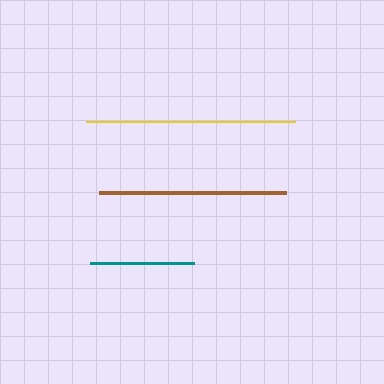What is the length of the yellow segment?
The yellow segment is approximately 209 pixels long.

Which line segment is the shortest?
The teal line is the shortest at approximately 104 pixels.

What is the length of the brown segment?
The brown segment is approximately 187 pixels long.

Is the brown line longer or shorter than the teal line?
The brown line is longer than the teal line.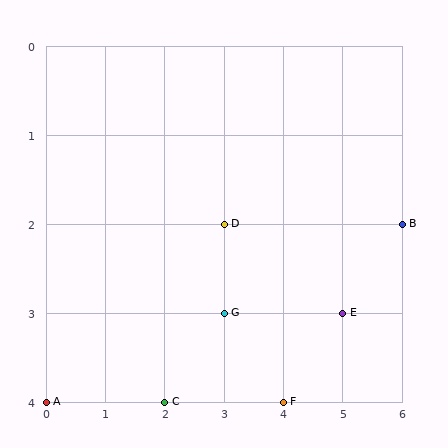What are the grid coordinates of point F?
Point F is at grid coordinates (4, 4).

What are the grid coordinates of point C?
Point C is at grid coordinates (2, 4).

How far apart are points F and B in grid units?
Points F and B are 2 columns and 2 rows apart (about 2.8 grid units diagonally).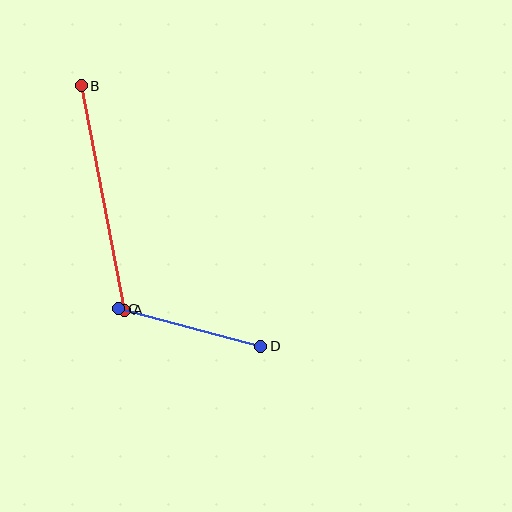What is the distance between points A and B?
The distance is approximately 228 pixels.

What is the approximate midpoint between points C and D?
The midpoint is at approximately (190, 327) pixels.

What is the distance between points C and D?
The distance is approximately 147 pixels.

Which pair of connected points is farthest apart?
Points A and B are farthest apart.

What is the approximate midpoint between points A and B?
The midpoint is at approximately (103, 198) pixels.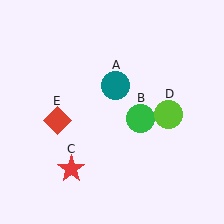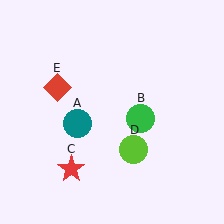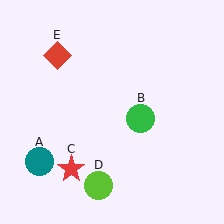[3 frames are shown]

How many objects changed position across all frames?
3 objects changed position: teal circle (object A), lime circle (object D), red diamond (object E).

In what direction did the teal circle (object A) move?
The teal circle (object A) moved down and to the left.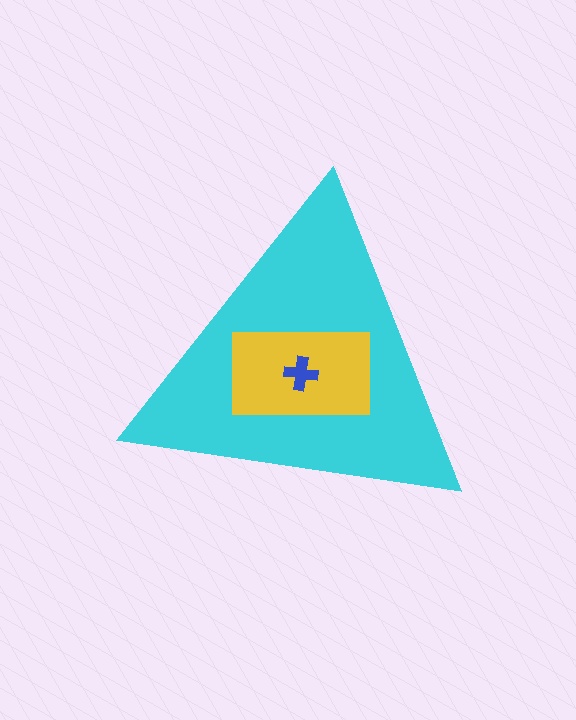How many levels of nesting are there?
3.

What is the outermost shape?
The cyan triangle.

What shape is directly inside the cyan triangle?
The yellow rectangle.